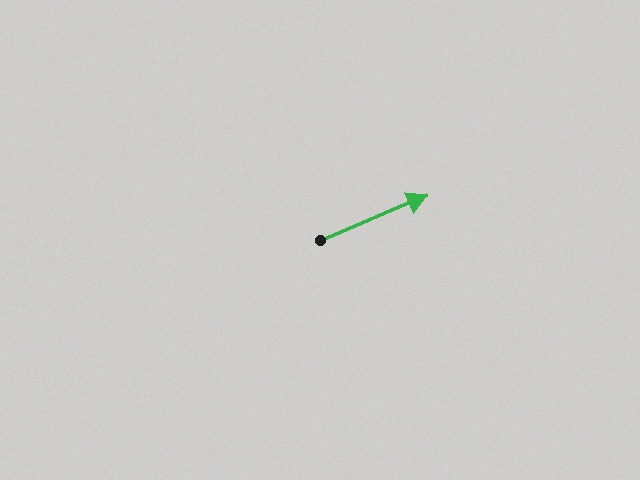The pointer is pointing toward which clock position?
Roughly 2 o'clock.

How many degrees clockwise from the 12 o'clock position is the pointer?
Approximately 67 degrees.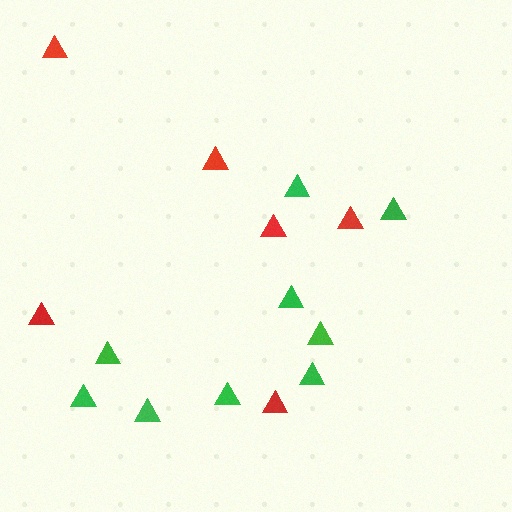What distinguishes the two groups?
There are 2 groups: one group of green triangles (9) and one group of red triangles (6).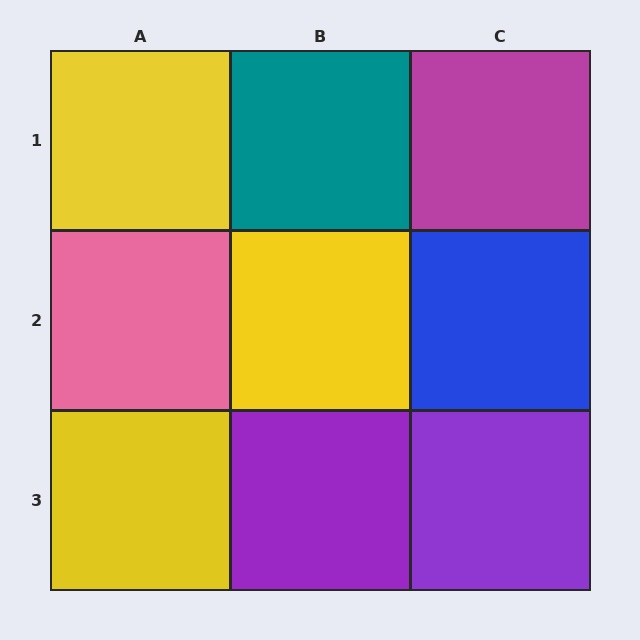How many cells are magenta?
1 cell is magenta.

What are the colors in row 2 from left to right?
Pink, yellow, blue.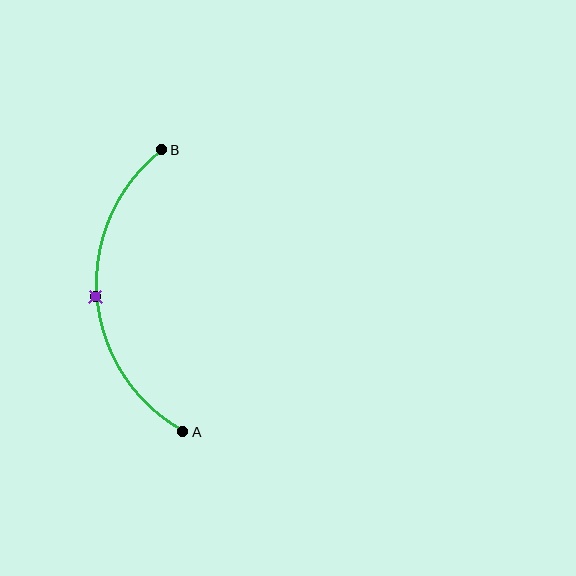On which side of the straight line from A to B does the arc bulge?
The arc bulges to the left of the straight line connecting A and B.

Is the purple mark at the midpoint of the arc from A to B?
Yes. The purple mark lies on the arc at equal arc-length from both A and B — it is the arc midpoint.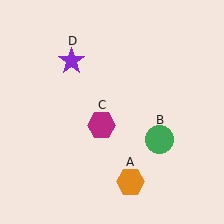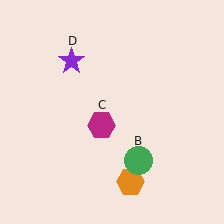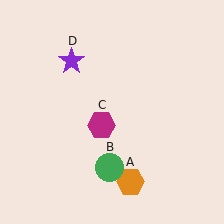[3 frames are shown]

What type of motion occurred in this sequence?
The green circle (object B) rotated clockwise around the center of the scene.